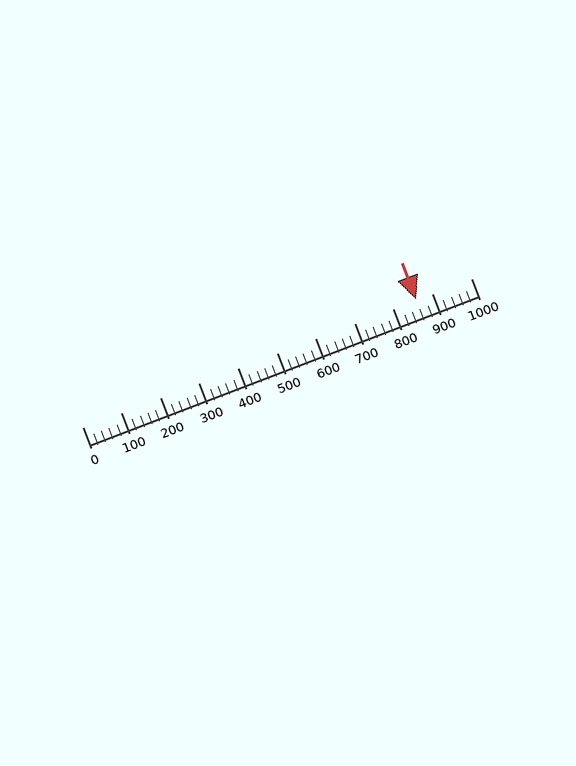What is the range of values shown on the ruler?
The ruler shows values from 0 to 1000.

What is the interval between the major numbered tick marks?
The major tick marks are spaced 100 units apart.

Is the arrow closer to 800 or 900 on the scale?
The arrow is closer to 900.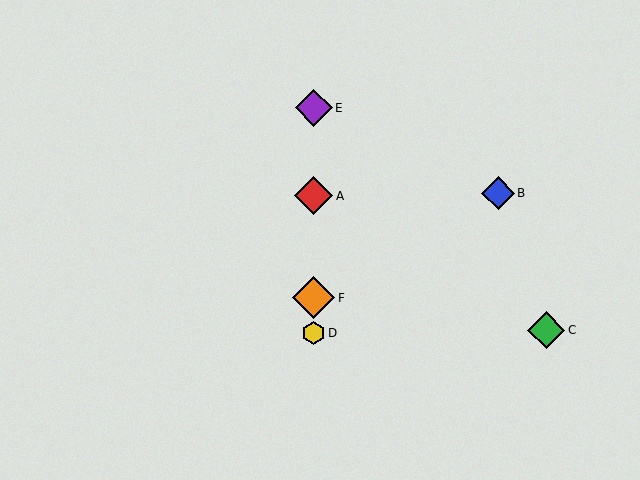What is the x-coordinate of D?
Object D is at x≈314.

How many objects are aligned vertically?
4 objects (A, D, E, F) are aligned vertically.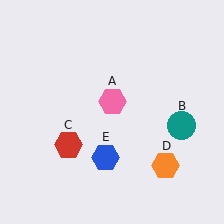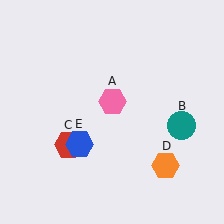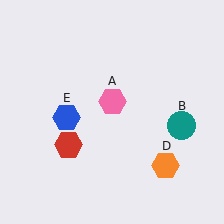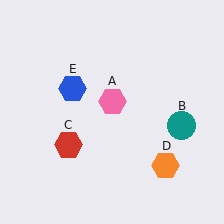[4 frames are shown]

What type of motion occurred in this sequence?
The blue hexagon (object E) rotated clockwise around the center of the scene.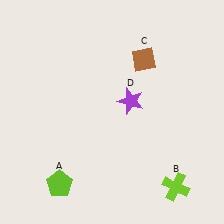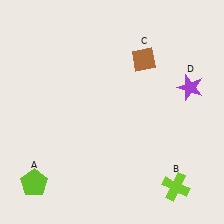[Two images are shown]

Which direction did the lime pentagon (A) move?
The lime pentagon (A) moved left.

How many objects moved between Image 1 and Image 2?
2 objects moved between the two images.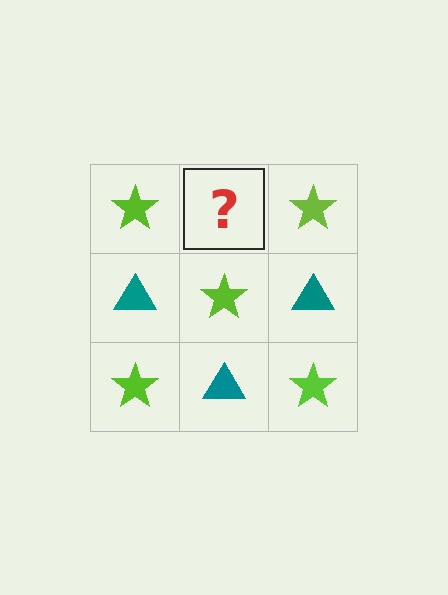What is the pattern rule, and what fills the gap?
The rule is that it alternates lime star and teal triangle in a checkerboard pattern. The gap should be filled with a teal triangle.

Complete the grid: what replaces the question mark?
The question mark should be replaced with a teal triangle.